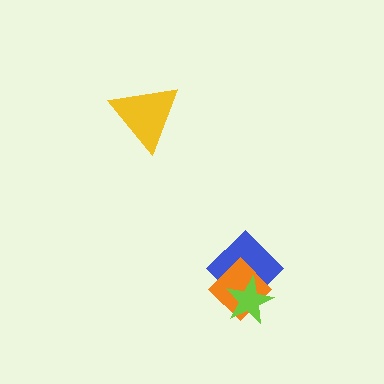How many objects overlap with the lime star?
2 objects overlap with the lime star.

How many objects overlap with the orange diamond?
2 objects overlap with the orange diamond.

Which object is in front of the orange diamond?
The lime star is in front of the orange diamond.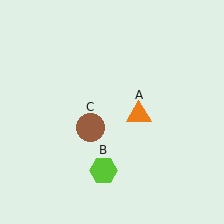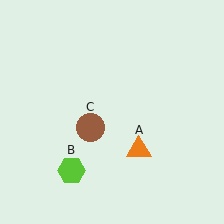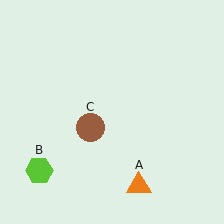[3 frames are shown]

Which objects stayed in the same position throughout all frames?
Brown circle (object C) remained stationary.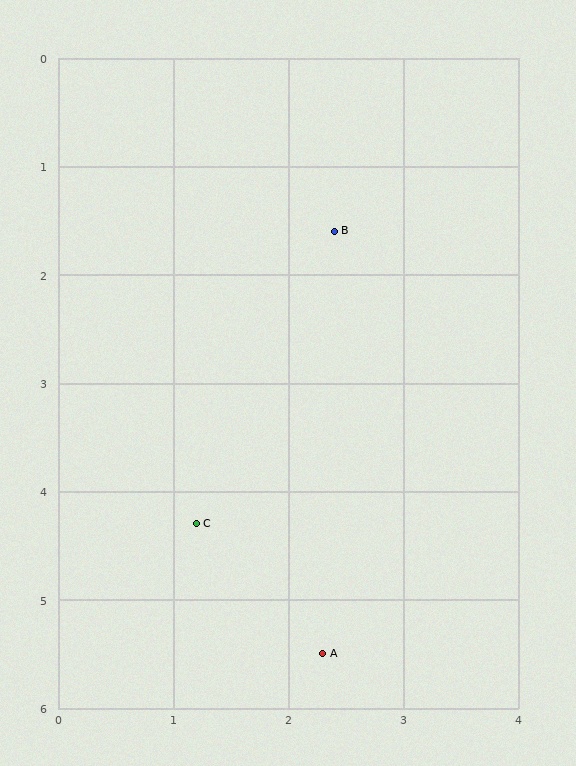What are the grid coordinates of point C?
Point C is at approximately (1.2, 4.3).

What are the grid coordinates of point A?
Point A is at approximately (2.3, 5.5).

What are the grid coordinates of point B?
Point B is at approximately (2.4, 1.6).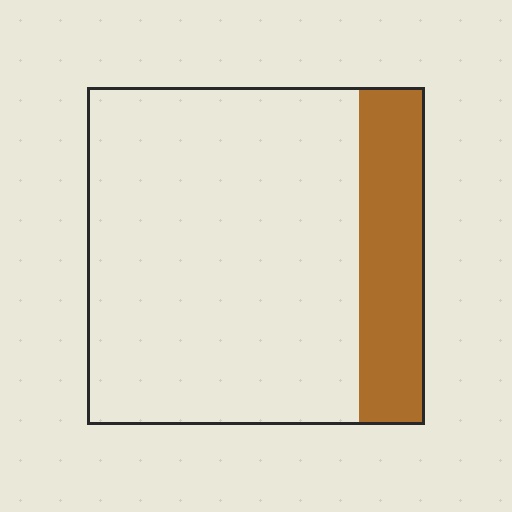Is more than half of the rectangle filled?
No.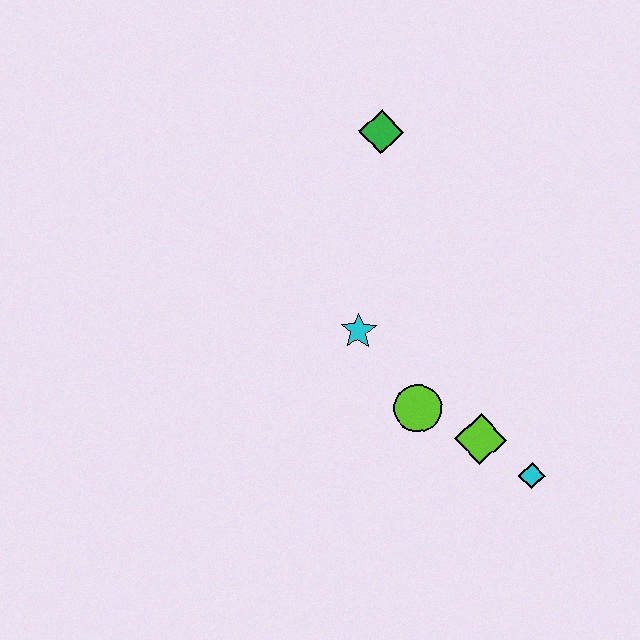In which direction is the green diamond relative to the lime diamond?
The green diamond is above the lime diamond.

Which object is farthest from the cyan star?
The cyan diamond is farthest from the cyan star.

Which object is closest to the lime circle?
The lime diamond is closest to the lime circle.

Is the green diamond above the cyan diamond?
Yes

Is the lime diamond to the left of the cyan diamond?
Yes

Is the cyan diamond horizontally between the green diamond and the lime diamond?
No